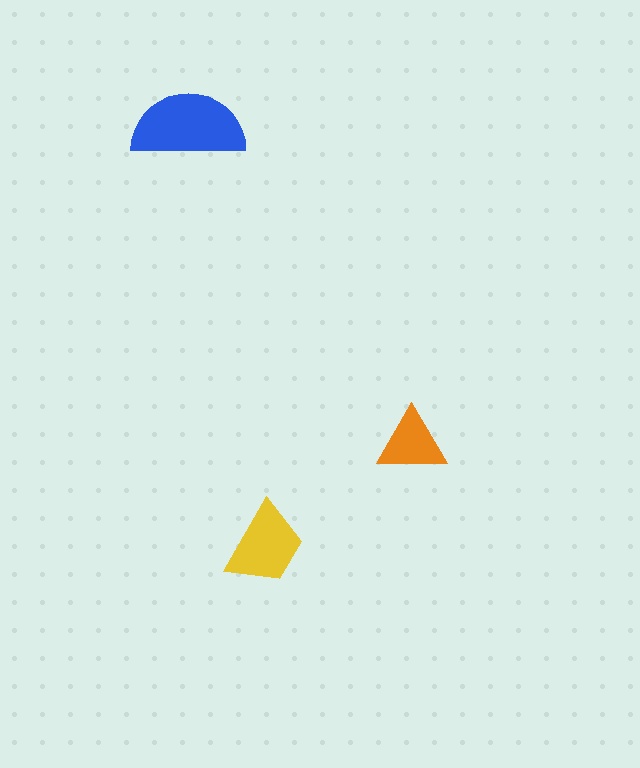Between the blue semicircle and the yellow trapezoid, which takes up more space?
The blue semicircle.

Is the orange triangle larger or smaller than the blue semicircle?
Smaller.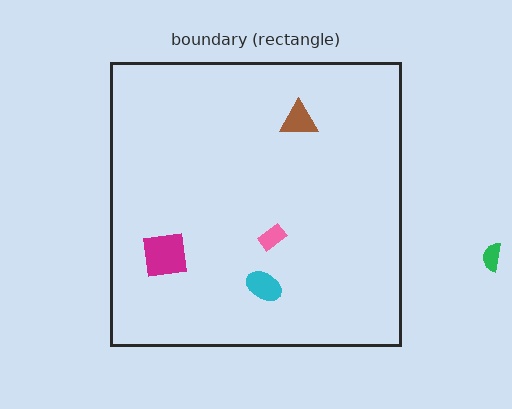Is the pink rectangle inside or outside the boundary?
Inside.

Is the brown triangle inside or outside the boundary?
Inside.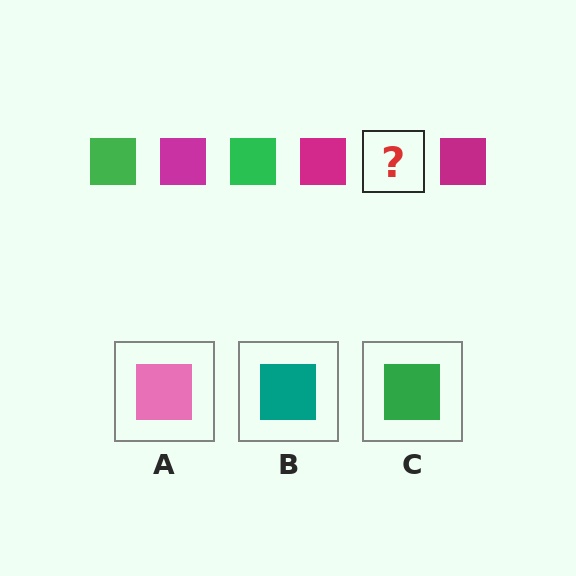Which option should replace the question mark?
Option C.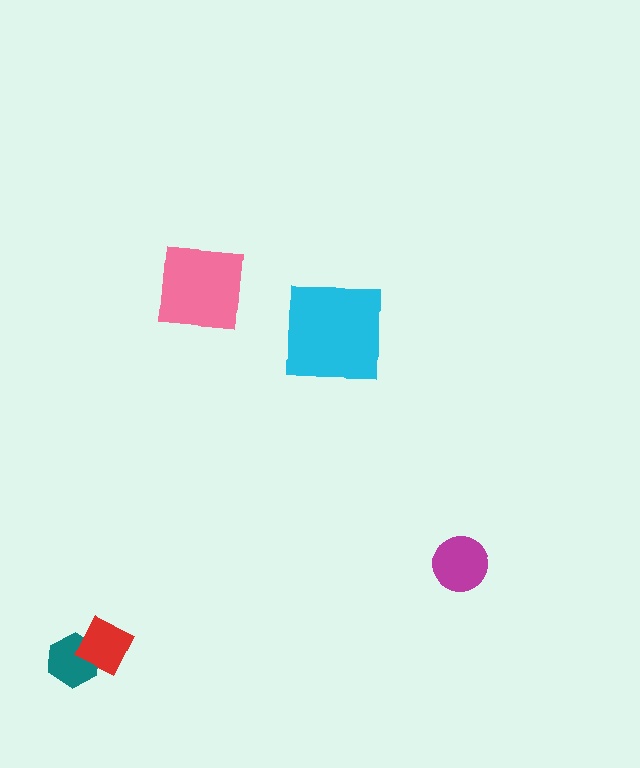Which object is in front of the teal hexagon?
The red diamond is in front of the teal hexagon.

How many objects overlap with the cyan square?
0 objects overlap with the cyan square.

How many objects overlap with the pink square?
0 objects overlap with the pink square.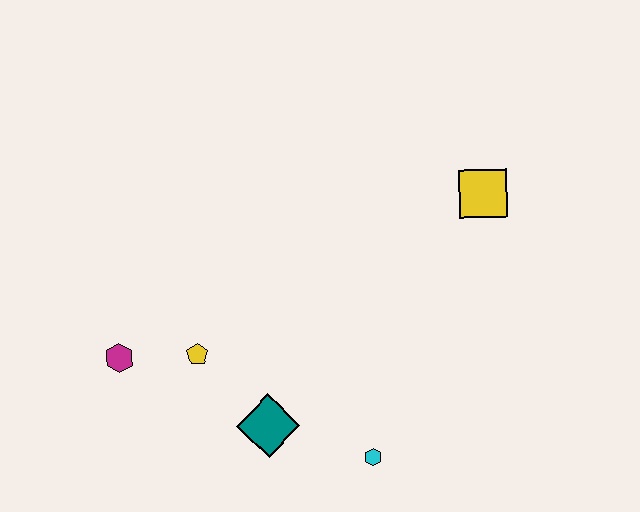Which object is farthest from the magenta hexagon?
The yellow square is farthest from the magenta hexagon.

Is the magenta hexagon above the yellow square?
No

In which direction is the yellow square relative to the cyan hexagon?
The yellow square is above the cyan hexagon.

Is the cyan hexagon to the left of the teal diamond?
No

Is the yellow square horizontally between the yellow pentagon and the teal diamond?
No